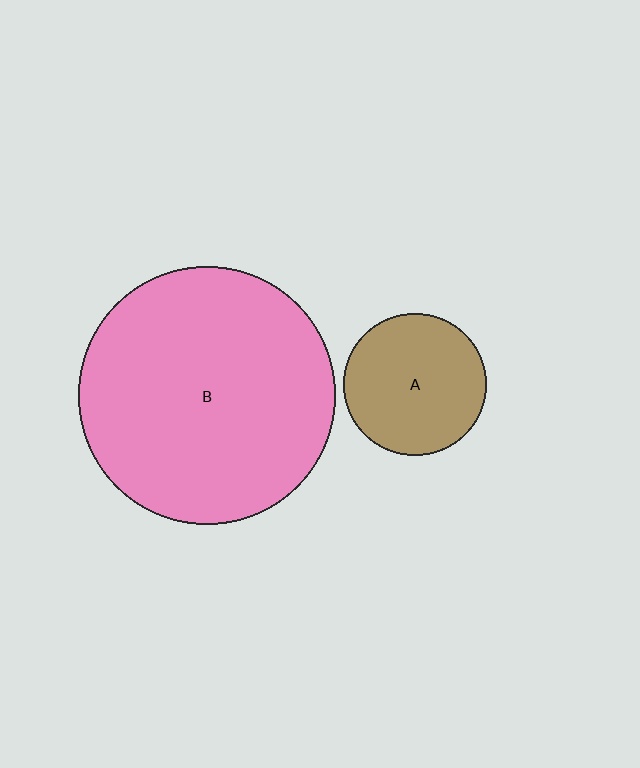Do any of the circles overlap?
No, none of the circles overlap.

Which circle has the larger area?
Circle B (pink).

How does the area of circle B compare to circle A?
Approximately 3.3 times.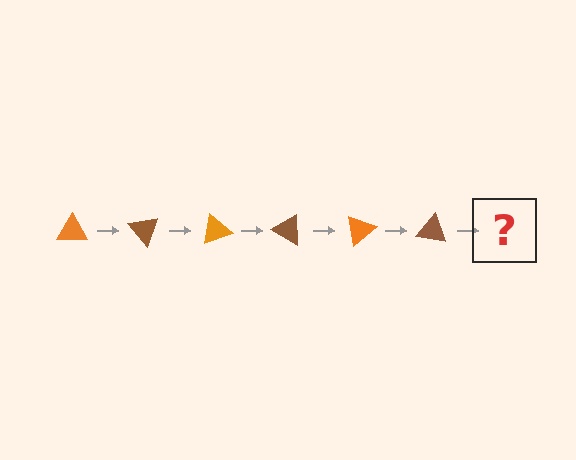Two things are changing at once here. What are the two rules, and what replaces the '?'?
The two rules are that it rotates 50 degrees each step and the color cycles through orange and brown. The '?' should be an orange triangle, rotated 300 degrees from the start.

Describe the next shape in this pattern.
It should be an orange triangle, rotated 300 degrees from the start.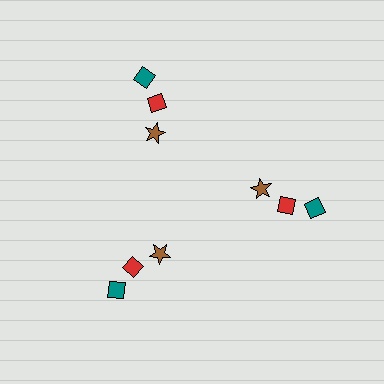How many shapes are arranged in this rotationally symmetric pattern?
There are 9 shapes, arranged in 3 groups of 3.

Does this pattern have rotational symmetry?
Yes, this pattern has 3-fold rotational symmetry. It looks the same after rotating 120 degrees around the center.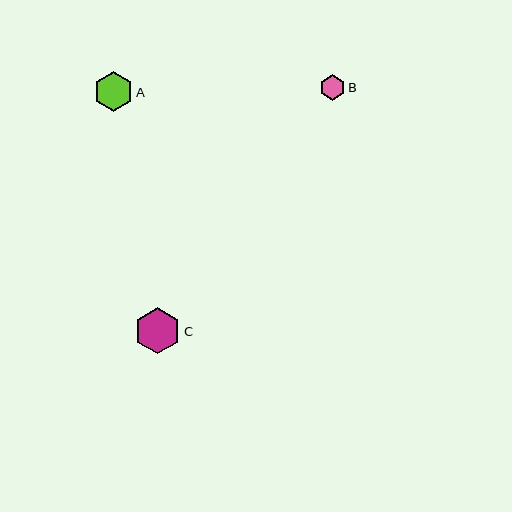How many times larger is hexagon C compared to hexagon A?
Hexagon C is approximately 1.2 times the size of hexagon A.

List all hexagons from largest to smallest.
From largest to smallest: C, A, B.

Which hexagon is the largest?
Hexagon C is the largest with a size of approximately 46 pixels.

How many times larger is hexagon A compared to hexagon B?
Hexagon A is approximately 1.6 times the size of hexagon B.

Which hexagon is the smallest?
Hexagon B is the smallest with a size of approximately 26 pixels.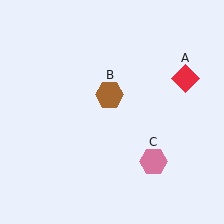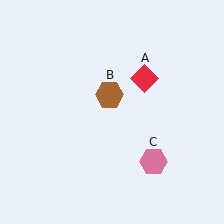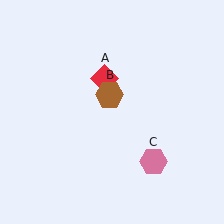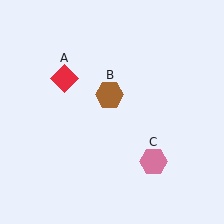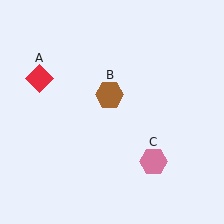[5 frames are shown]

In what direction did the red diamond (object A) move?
The red diamond (object A) moved left.